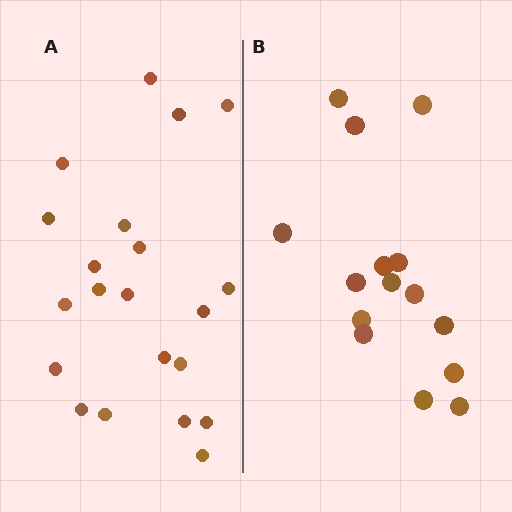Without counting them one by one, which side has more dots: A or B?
Region A (the left region) has more dots.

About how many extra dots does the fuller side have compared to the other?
Region A has about 6 more dots than region B.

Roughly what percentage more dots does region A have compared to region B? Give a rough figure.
About 40% more.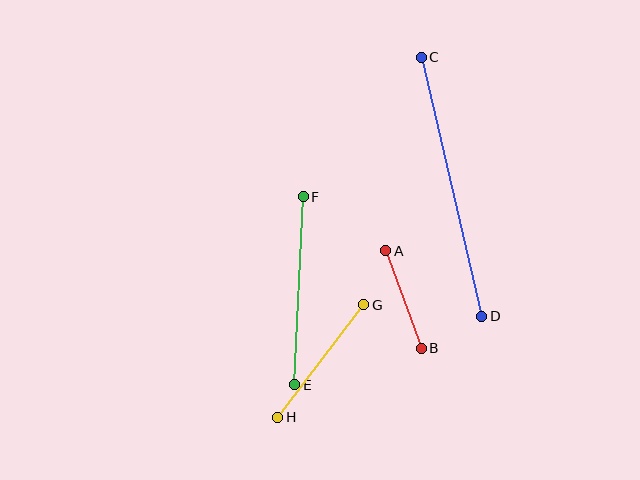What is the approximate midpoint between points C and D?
The midpoint is at approximately (451, 187) pixels.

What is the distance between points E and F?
The distance is approximately 188 pixels.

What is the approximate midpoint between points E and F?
The midpoint is at approximately (299, 291) pixels.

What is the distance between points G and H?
The distance is approximately 141 pixels.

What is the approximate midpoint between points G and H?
The midpoint is at approximately (321, 361) pixels.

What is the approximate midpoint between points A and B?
The midpoint is at approximately (403, 300) pixels.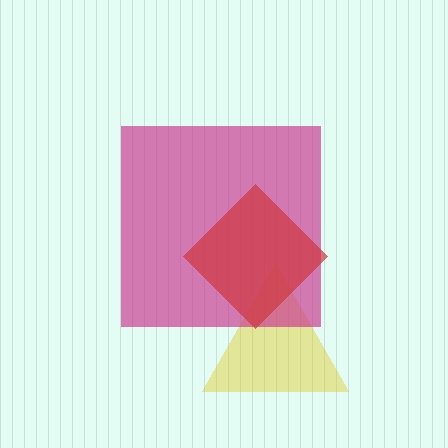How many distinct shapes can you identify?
There are 3 distinct shapes: a yellow triangle, a magenta square, a red diamond.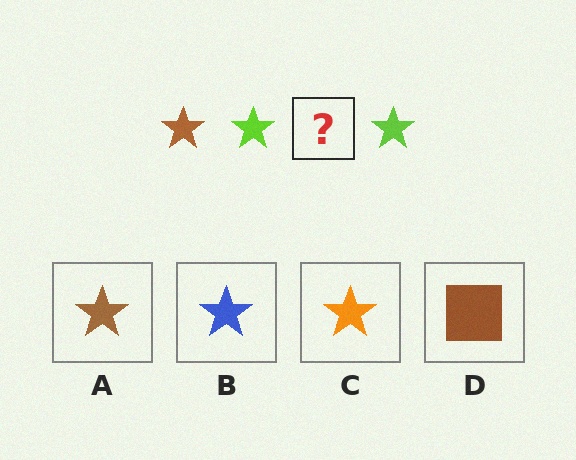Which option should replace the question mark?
Option A.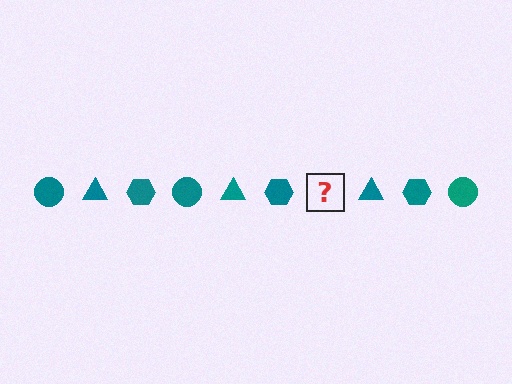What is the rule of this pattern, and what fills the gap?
The rule is that the pattern cycles through circle, triangle, hexagon shapes in teal. The gap should be filled with a teal circle.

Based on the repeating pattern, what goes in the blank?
The blank should be a teal circle.